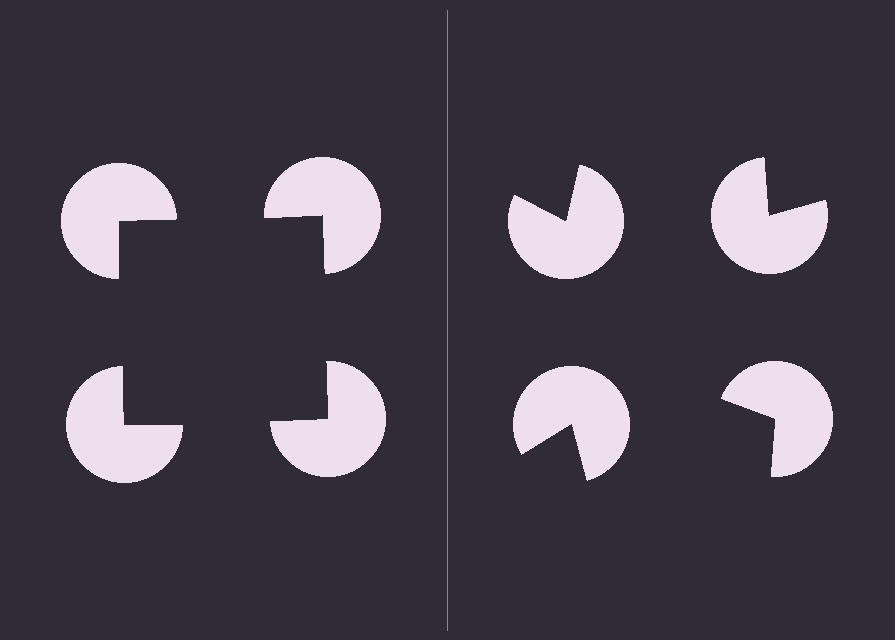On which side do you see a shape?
An illusory square appears on the left side. On the right side the wedge cuts are rotated, so no coherent shape forms.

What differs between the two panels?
The pac-man discs are positioned identically on both sides; only the wedge orientations differ. On the left they align to a square; on the right they are misaligned.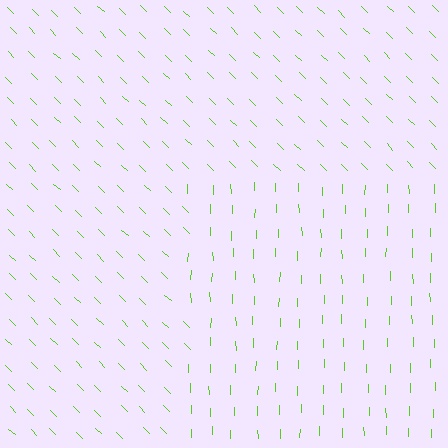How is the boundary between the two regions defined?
The boundary is defined purely by a change in line orientation (approximately 45 degrees difference). All lines are the same color and thickness.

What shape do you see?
I see a rectangle.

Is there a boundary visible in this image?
Yes, there is a texture boundary formed by a change in line orientation.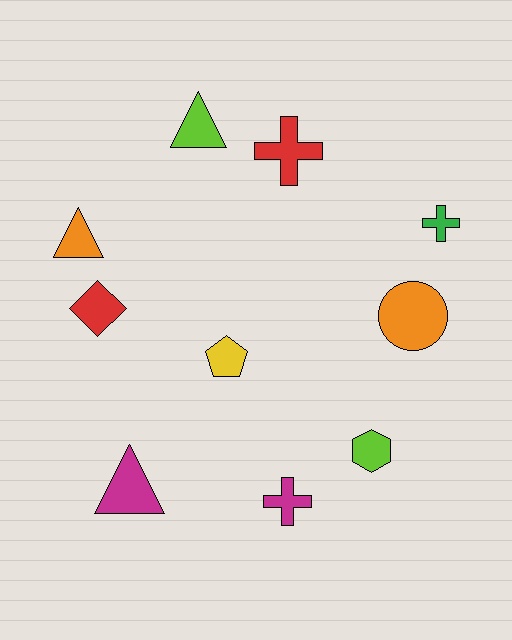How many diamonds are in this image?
There is 1 diamond.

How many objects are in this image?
There are 10 objects.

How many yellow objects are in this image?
There is 1 yellow object.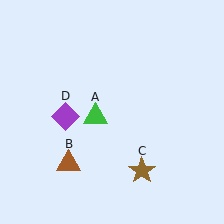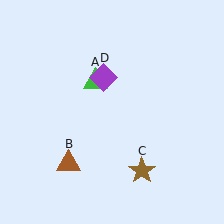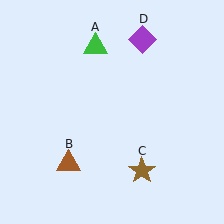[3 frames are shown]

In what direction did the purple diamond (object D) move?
The purple diamond (object D) moved up and to the right.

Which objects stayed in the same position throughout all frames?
Brown triangle (object B) and brown star (object C) remained stationary.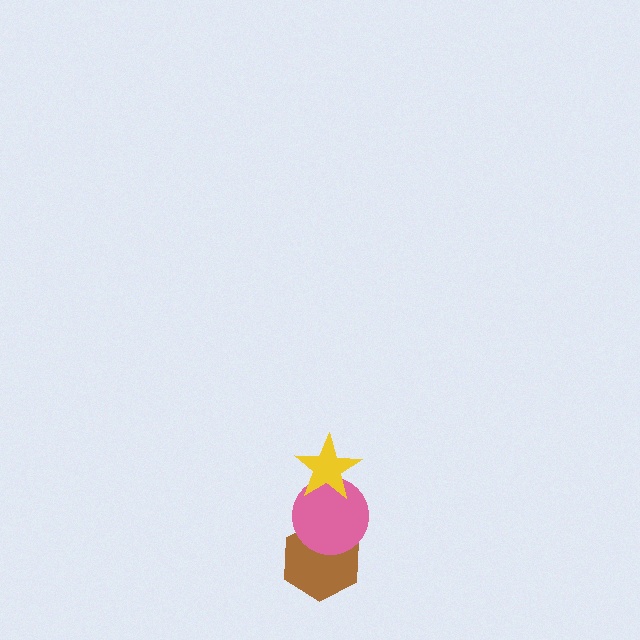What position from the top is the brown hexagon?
The brown hexagon is 3rd from the top.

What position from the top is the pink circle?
The pink circle is 2nd from the top.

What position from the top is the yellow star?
The yellow star is 1st from the top.